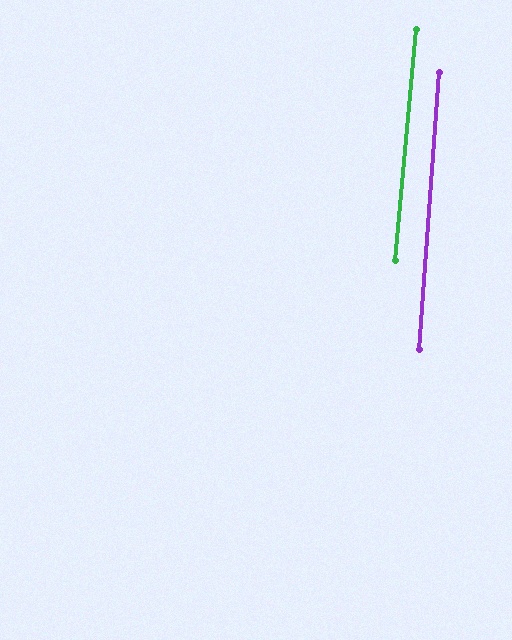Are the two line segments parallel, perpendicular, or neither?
Parallel — their directions differ by only 1.2°.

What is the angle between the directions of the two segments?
Approximately 1 degree.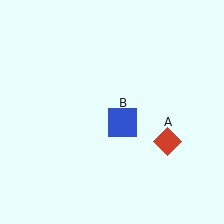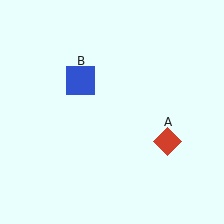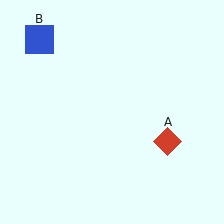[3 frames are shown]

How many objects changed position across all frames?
1 object changed position: blue square (object B).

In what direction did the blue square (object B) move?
The blue square (object B) moved up and to the left.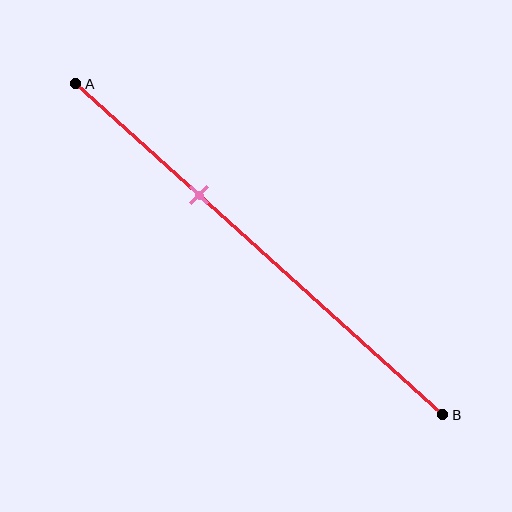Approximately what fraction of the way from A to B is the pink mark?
The pink mark is approximately 35% of the way from A to B.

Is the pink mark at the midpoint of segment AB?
No, the mark is at about 35% from A, not at the 50% midpoint.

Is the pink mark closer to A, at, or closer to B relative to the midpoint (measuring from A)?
The pink mark is closer to point A than the midpoint of segment AB.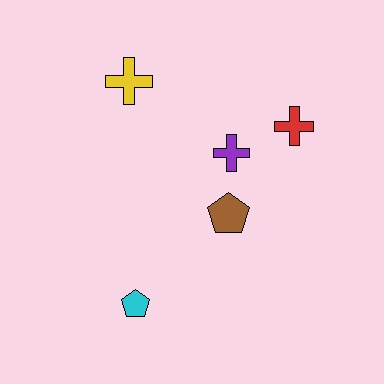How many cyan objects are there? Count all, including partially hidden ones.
There is 1 cyan object.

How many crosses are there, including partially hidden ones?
There are 3 crosses.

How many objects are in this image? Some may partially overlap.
There are 5 objects.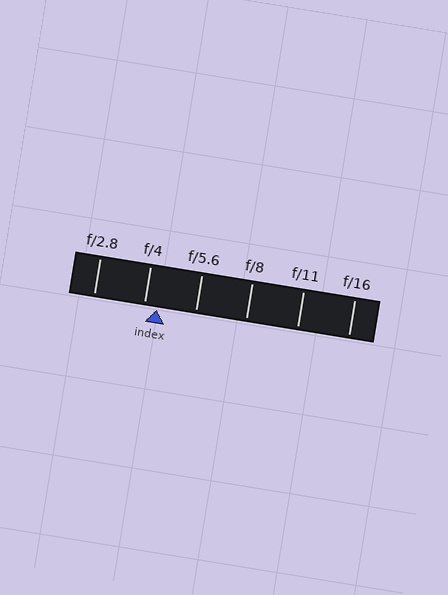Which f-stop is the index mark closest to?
The index mark is closest to f/4.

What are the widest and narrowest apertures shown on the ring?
The widest aperture shown is f/2.8 and the narrowest is f/16.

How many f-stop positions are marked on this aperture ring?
There are 6 f-stop positions marked.